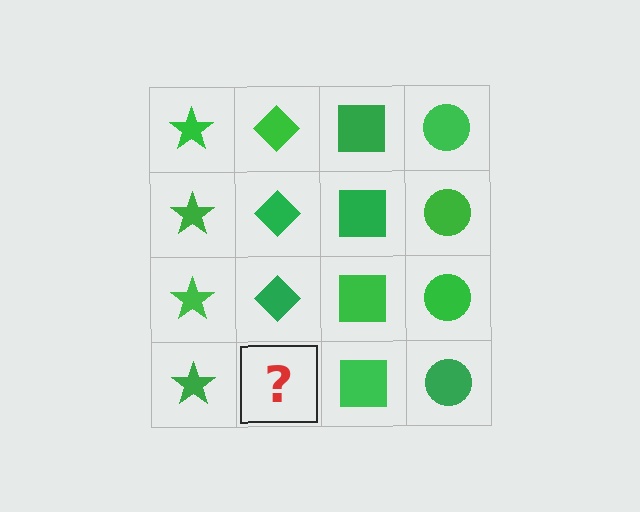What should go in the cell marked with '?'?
The missing cell should contain a green diamond.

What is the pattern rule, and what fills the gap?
The rule is that each column has a consistent shape. The gap should be filled with a green diamond.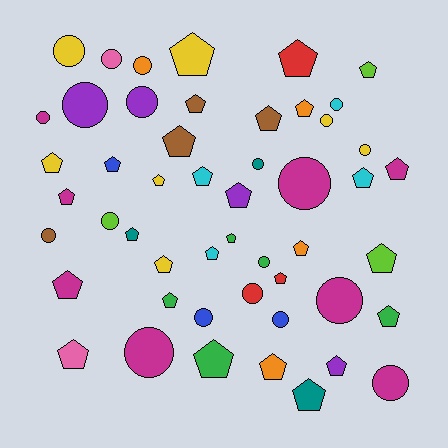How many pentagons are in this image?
There are 30 pentagons.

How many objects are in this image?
There are 50 objects.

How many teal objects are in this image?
There are 3 teal objects.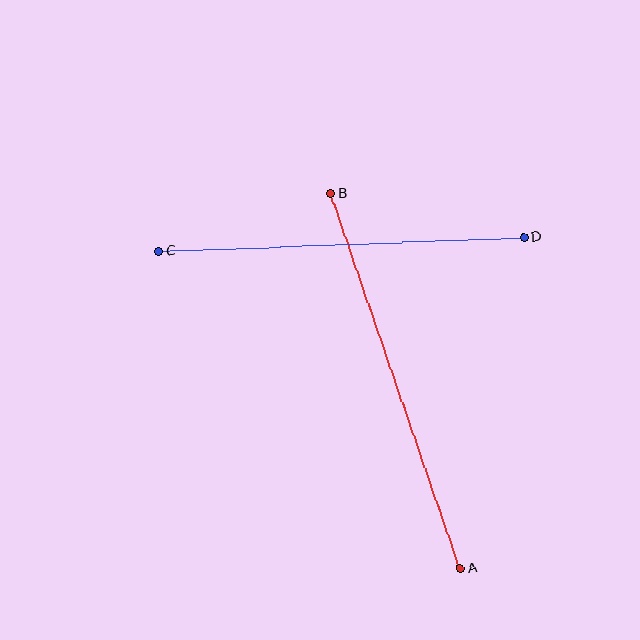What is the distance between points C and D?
The distance is approximately 365 pixels.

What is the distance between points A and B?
The distance is approximately 397 pixels.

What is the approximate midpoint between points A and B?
The midpoint is at approximately (396, 381) pixels.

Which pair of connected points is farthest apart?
Points A and B are farthest apart.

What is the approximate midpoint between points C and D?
The midpoint is at approximately (341, 244) pixels.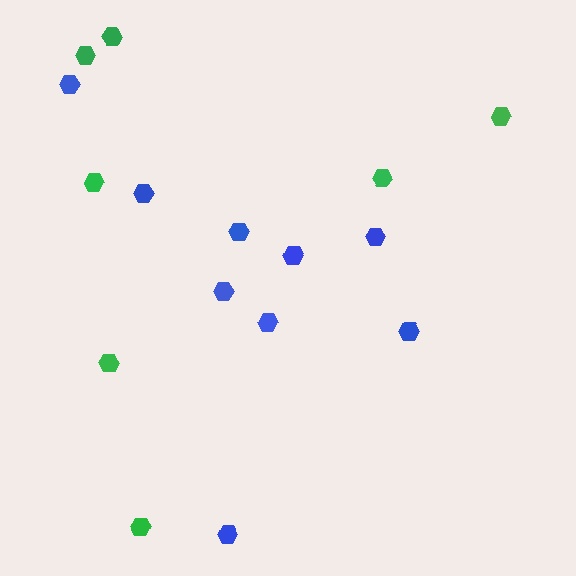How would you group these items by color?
There are 2 groups: one group of blue hexagons (9) and one group of green hexagons (7).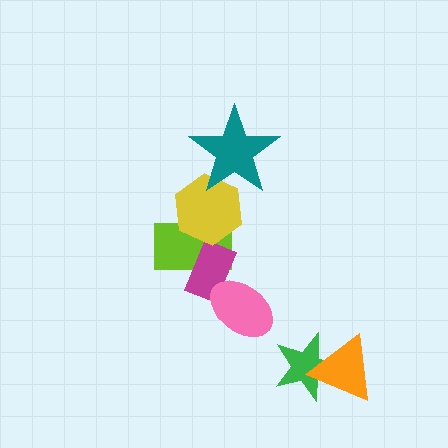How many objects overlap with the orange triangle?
1 object overlaps with the orange triangle.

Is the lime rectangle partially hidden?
Yes, it is partially covered by another shape.